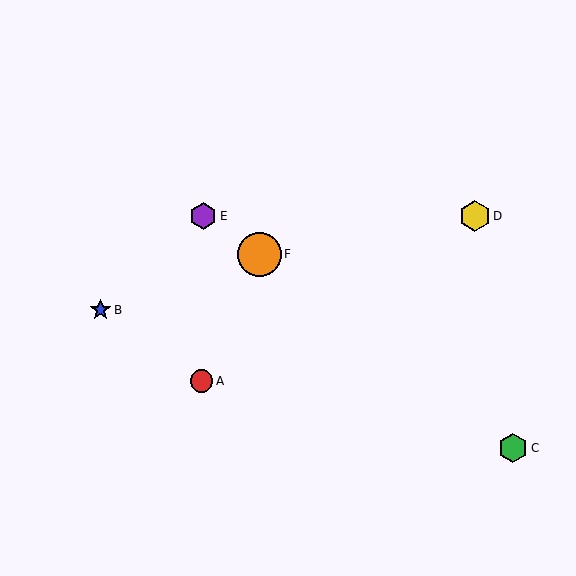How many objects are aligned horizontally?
2 objects (D, E) are aligned horizontally.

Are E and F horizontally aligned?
No, E is at y≈216 and F is at y≈254.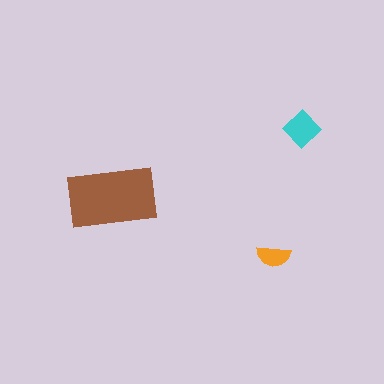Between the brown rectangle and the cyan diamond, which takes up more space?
The brown rectangle.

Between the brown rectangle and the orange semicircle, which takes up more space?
The brown rectangle.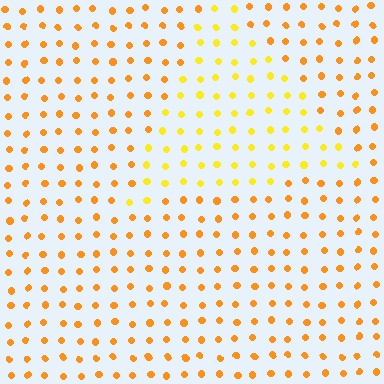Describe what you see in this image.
The image is filled with small orange elements in a uniform arrangement. A triangle-shaped region is visible where the elements are tinted to a slightly different hue, forming a subtle color boundary.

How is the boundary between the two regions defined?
The boundary is defined purely by a slight shift in hue (about 24 degrees). Spacing, size, and orientation are identical on both sides.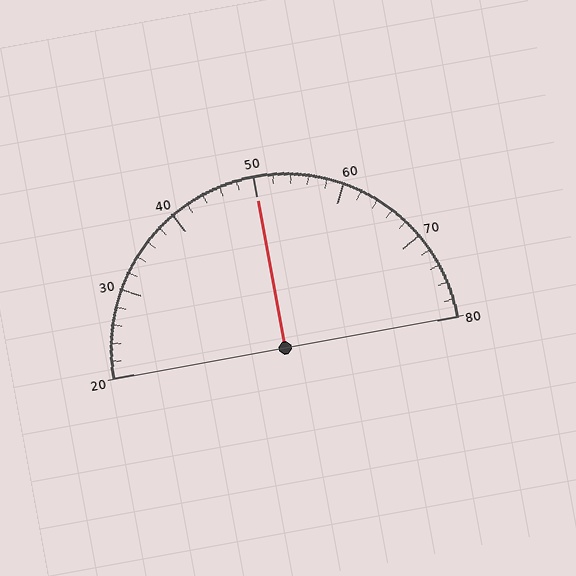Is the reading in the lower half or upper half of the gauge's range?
The reading is in the upper half of the range (20 to 80).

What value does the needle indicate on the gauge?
The needle indicates approximately 50.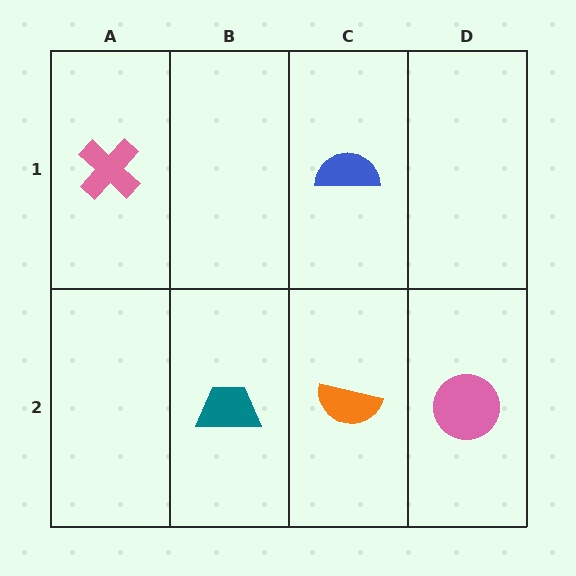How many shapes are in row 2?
3 shapes.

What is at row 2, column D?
A pink circle.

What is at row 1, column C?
A blue semicircle.